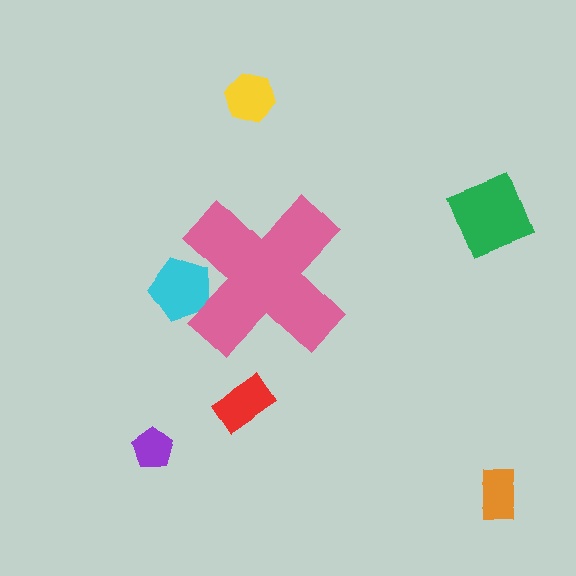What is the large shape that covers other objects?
A pink cross.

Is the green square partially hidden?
No, the green square is fully visible.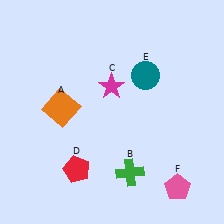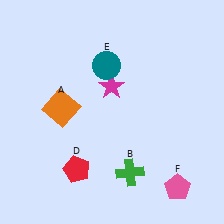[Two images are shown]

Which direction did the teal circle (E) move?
The teal circle (E) moved left.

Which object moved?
The teal circle (E) moved left.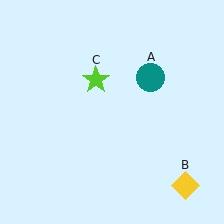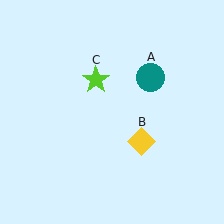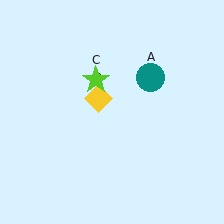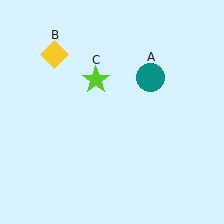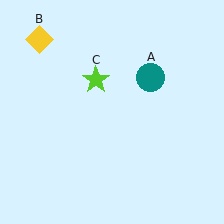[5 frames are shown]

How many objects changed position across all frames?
1 object changed position: yellow diamond (object B).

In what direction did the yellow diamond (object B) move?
The yellow diamond (object B) moved up and to the left.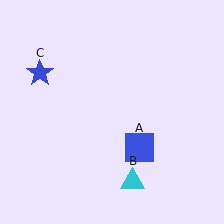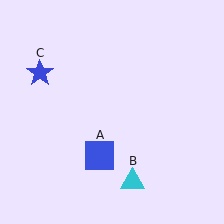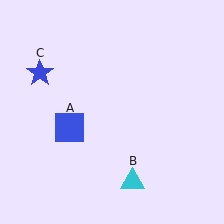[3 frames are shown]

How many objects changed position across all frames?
1 object changed position: blue square (object A).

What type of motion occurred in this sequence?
The blue square (object A) rotated clockwise around the center of the scene.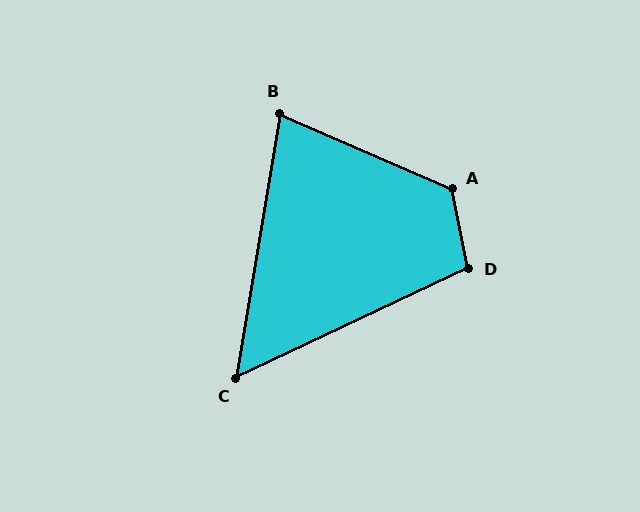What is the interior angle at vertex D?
Approximately 104 degrees (obtuse).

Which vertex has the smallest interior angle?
C, at approximately 55 degrees.